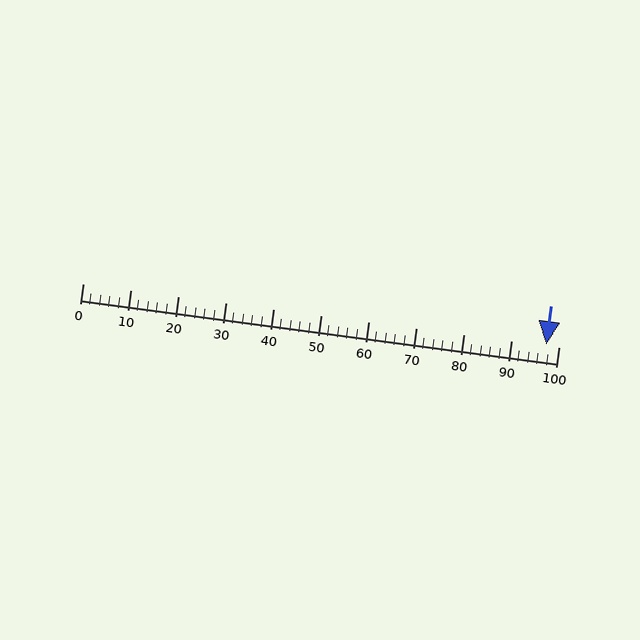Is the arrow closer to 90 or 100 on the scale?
The arrow is closer to 100.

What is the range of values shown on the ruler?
The ruler shows values from 0 to 100.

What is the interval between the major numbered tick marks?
The major tick marks are spaced 10 units apart.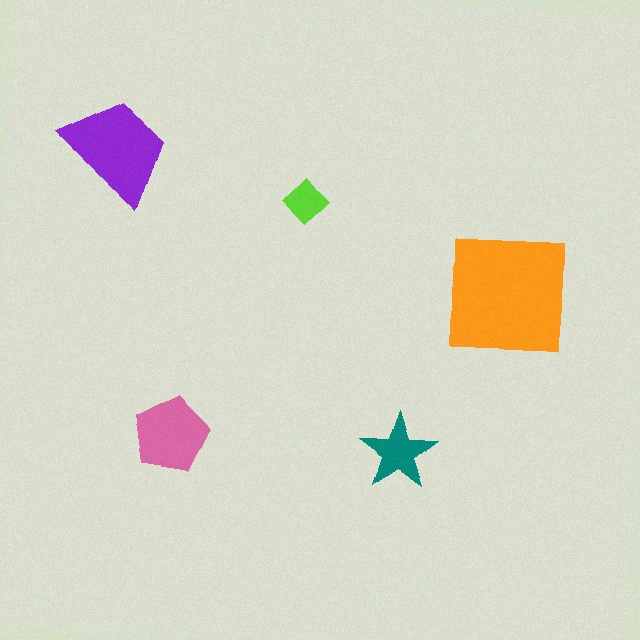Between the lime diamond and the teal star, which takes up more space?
The teal star.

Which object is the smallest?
The lime diamond.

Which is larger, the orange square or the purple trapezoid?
The orange square.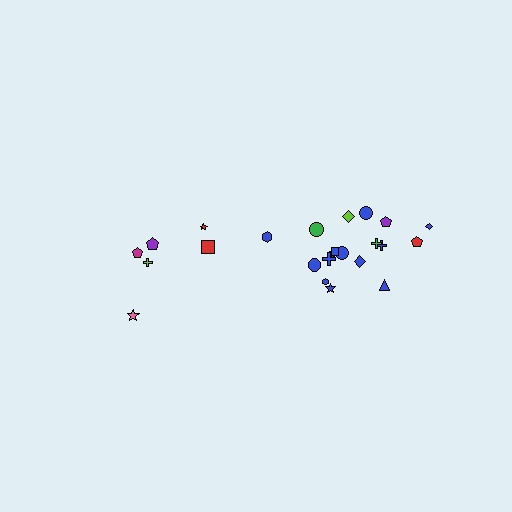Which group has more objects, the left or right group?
The right group.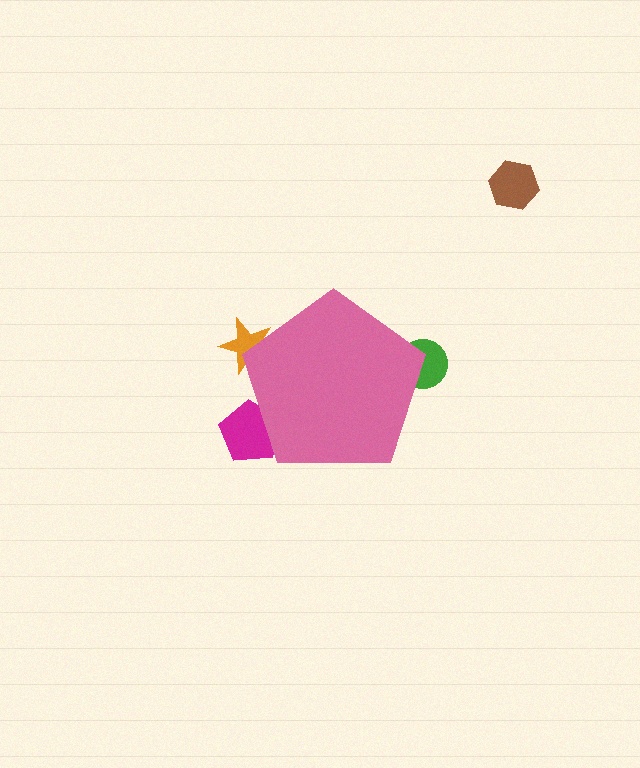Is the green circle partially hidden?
Yes, the green circle is partially hidden behind the pink pentagon.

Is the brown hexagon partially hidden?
No, the brown hexagon is fully visible.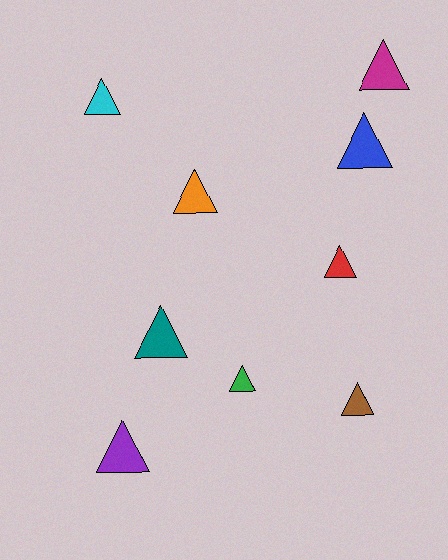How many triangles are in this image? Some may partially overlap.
There are 9 triangles.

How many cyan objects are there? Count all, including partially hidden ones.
There is 1 cyan object.